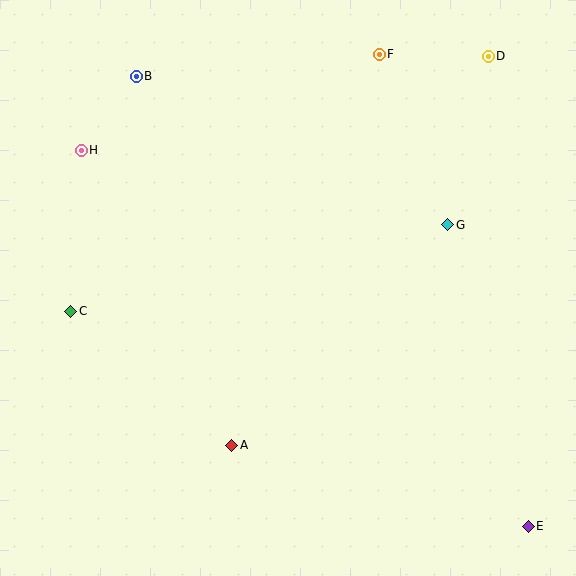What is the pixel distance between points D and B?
The distance between D and B is 352 pixels.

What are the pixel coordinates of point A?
Point A is at (232, 445).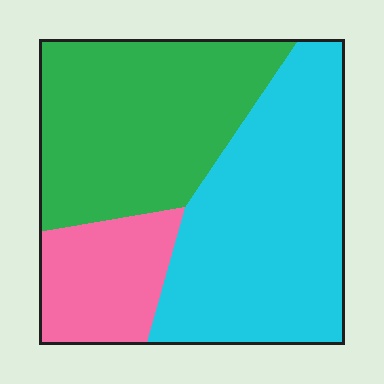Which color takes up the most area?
Cyan, at roughly 45%.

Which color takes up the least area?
Pink, at roughly 15%.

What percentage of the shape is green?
Green takes up between a quarter and a half of the shape.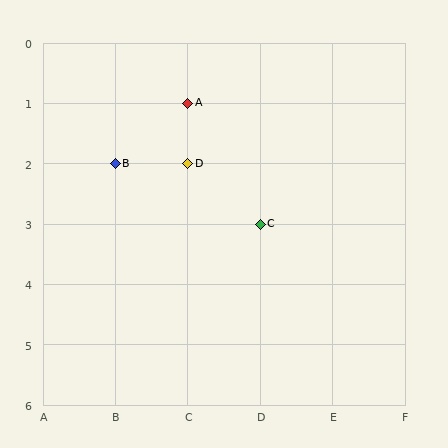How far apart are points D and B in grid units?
Points D and B are 1 column apart.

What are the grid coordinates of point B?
Point B is at grid coordinates (B, 2).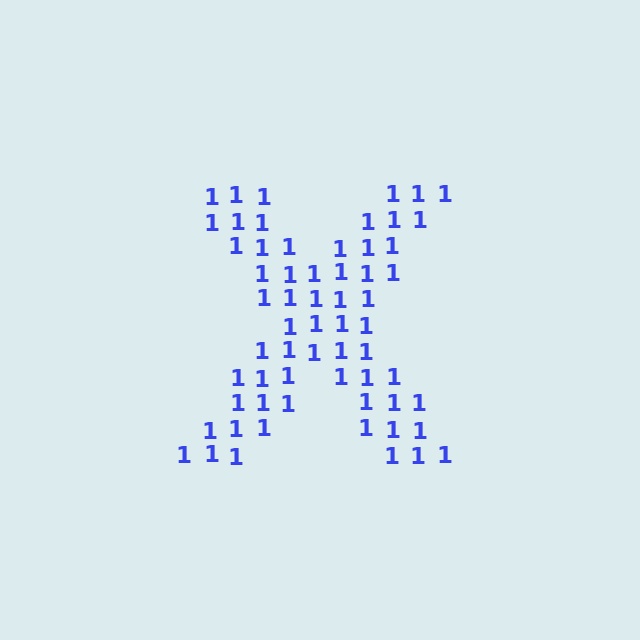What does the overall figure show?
The overall figure shows the letter X.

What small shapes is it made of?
It is made of small digit 1's.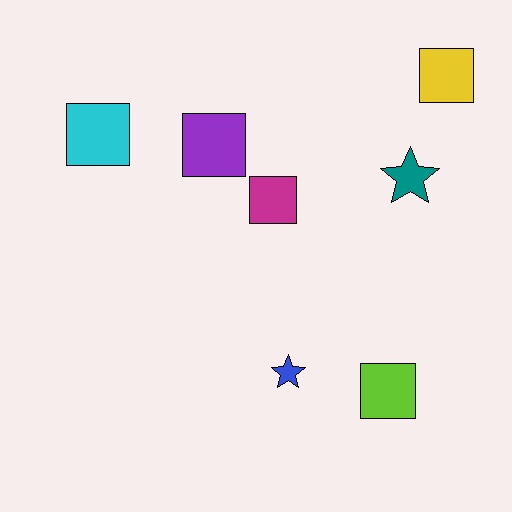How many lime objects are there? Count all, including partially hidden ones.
There is 1 lime object.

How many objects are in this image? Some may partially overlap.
There are 7 objects.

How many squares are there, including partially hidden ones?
There are 5 squares.